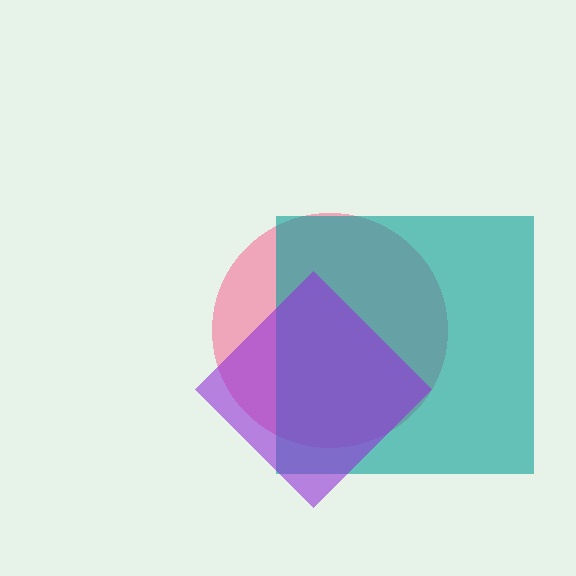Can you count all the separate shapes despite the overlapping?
Yes, there are 3 separate shapes.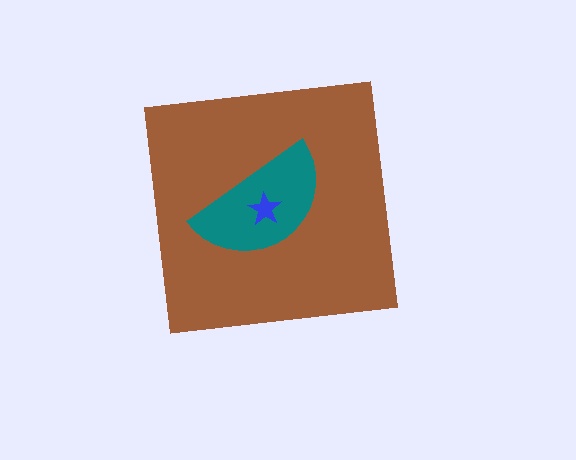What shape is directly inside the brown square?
The teal semicircle.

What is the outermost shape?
The brown square.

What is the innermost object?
The blue star.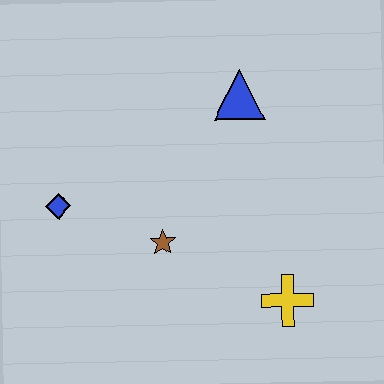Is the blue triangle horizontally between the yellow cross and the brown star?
Yes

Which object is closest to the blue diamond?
The brown star is closest to the blue diamond.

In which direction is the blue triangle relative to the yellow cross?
The blue triangle is above the yellow cross.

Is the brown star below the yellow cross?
No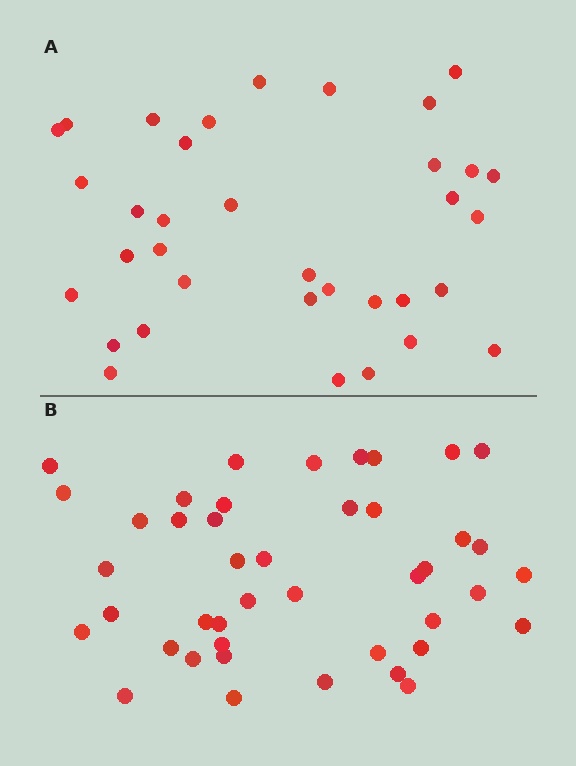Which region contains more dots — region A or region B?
Region B (the bottom region) has more dots.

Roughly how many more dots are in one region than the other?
Region B has roughly 8 or so more dots than region A.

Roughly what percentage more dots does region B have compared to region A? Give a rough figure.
About 25% more.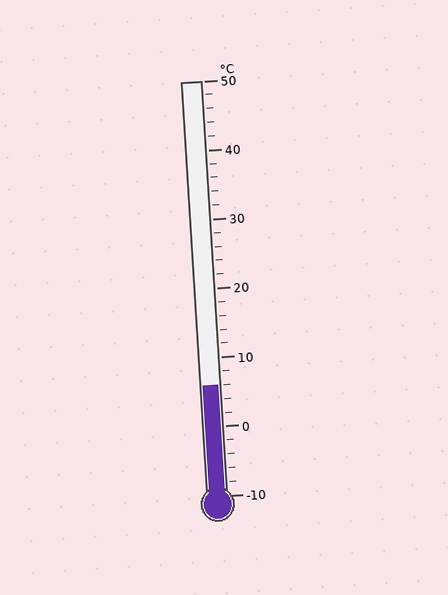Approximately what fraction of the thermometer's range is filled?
The thermometer is filled to approximately 25% of its range.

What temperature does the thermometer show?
The thermometer shows approximately 6°C.